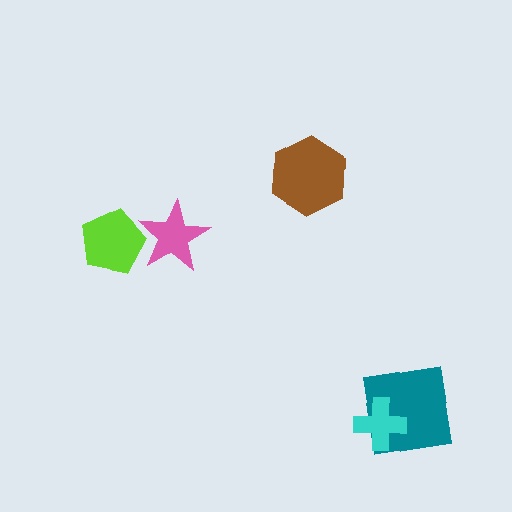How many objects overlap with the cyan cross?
1 object overlaps with the cyan cross.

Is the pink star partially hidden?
Yes, it is partially covered by another shape.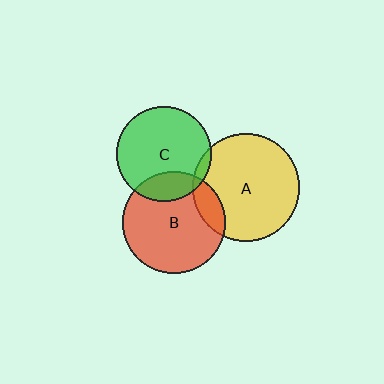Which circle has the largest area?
Circle A (yellow).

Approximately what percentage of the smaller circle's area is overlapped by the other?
Approximately 20%.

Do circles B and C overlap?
Yes.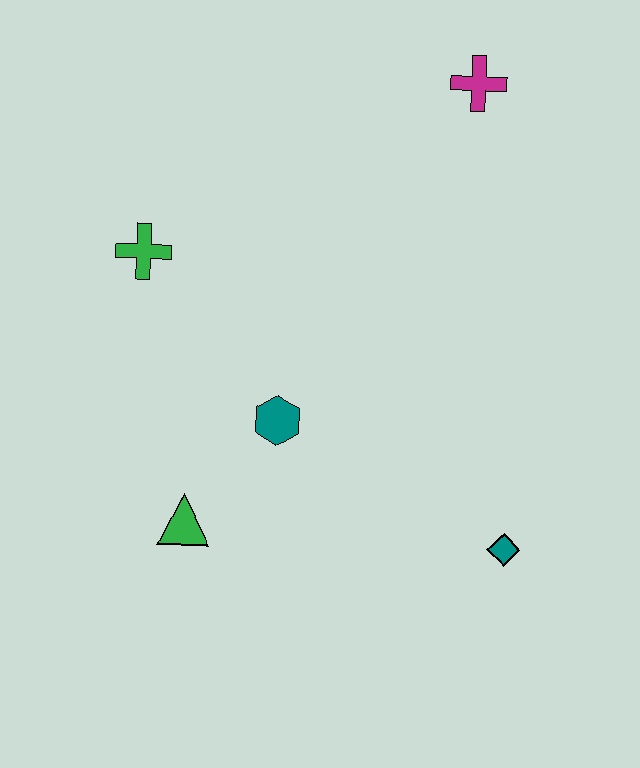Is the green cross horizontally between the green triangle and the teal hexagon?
No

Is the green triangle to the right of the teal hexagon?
No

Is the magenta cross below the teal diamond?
No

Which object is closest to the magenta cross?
The green cross is closest to the magenta cross.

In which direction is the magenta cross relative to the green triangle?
The magenta cross is above the green triangle.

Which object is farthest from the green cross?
The teal diamond is farthest from the green cross.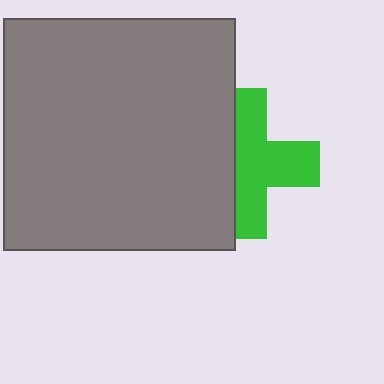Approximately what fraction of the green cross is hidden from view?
Roughly 38% of the green cross is hidden behind the gray square.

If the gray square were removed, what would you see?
You would see the complete green cross.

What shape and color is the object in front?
The object in front is a gray square.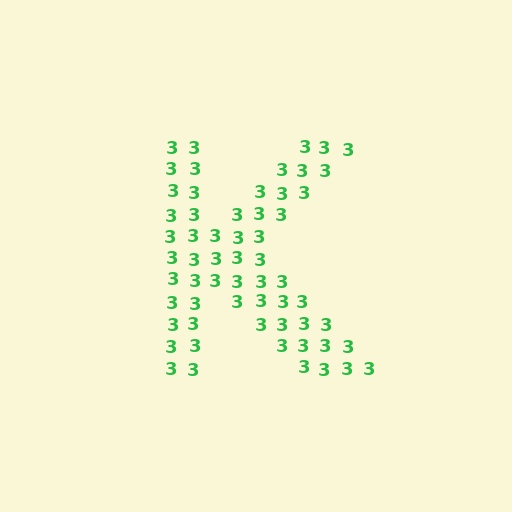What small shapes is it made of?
It is made of small digit 3's.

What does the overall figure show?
The overall figure shows the letter K.